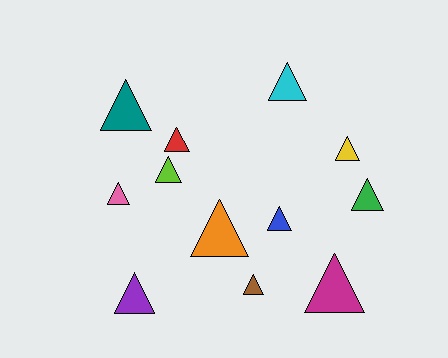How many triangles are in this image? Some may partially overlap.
There are 12 triangles.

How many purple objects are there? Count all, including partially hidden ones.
There is 1 purple object.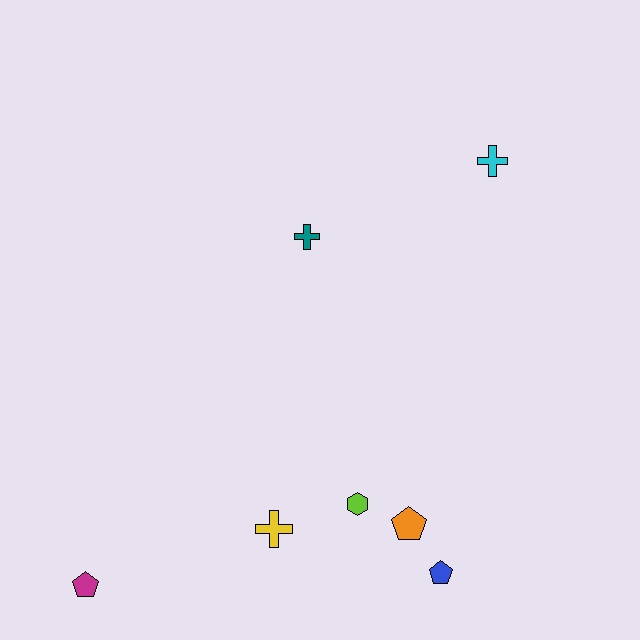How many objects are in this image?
There are 7 objects.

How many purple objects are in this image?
There are no purple objects.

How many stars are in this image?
There are no stars.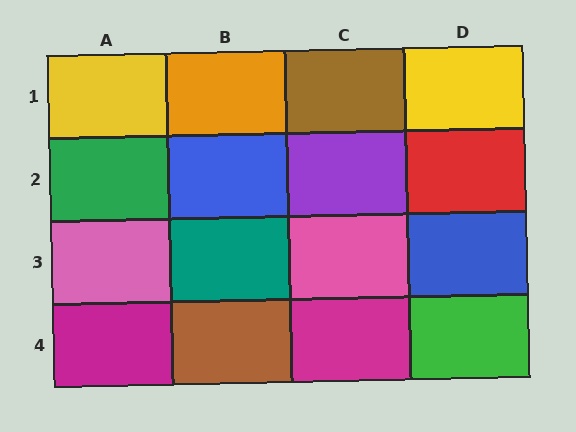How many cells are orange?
1 cell is orange.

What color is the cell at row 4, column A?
Magenta.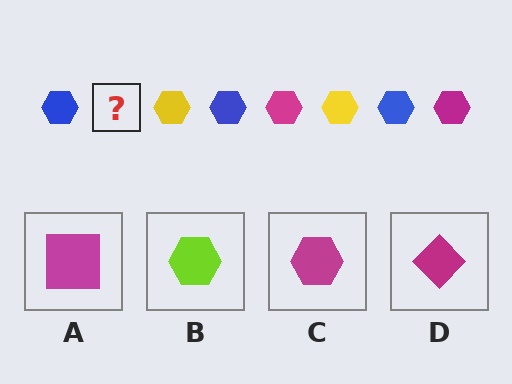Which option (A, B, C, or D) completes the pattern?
C.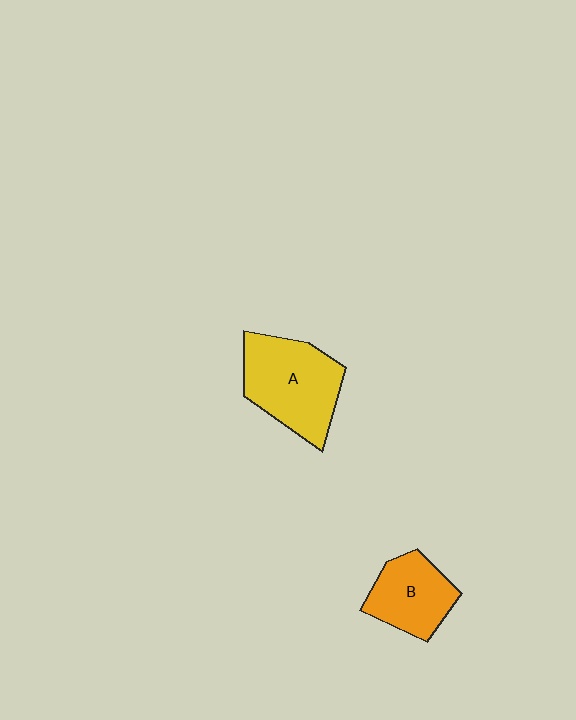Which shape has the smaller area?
Shape B (orange).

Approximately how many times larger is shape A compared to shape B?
Approximately 1.5 times.